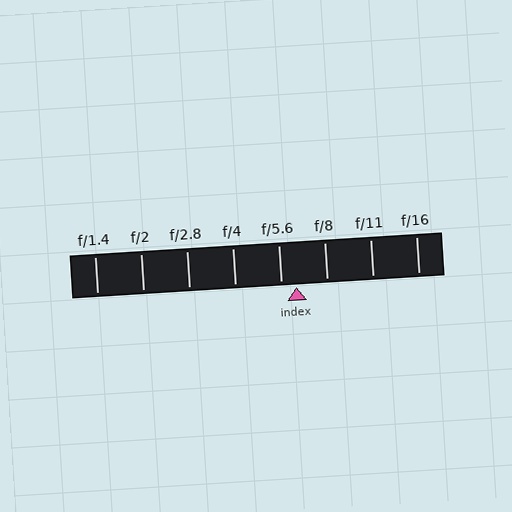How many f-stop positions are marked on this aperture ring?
There are 8 f-stop positions marked.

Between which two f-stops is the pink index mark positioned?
The index mark is between f/5.6 and f/8.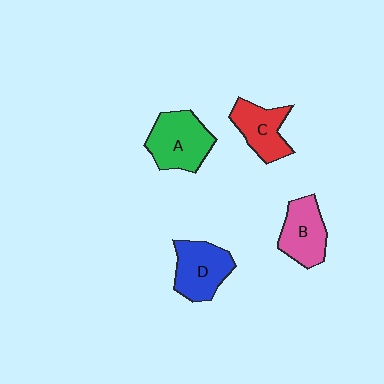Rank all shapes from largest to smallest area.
From largest to smallest: A (green), D (blue), B (pink), C (red).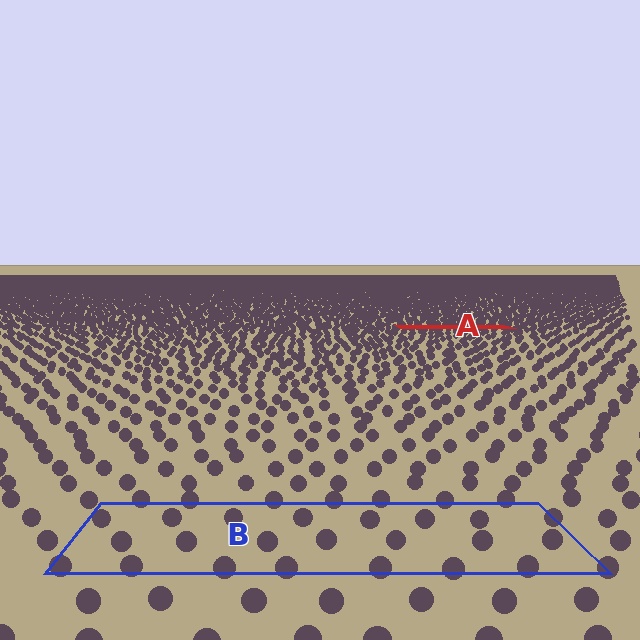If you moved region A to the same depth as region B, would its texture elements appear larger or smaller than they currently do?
They would appear larger. At a closer depth, the same texture elements are projected at a bigger on-screen size.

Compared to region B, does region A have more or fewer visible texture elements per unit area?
Region A has more texture elements per unit area — they are packed more densely because it is farther away.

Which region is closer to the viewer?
Region B is closer. The texture elements there are larger and more spread out.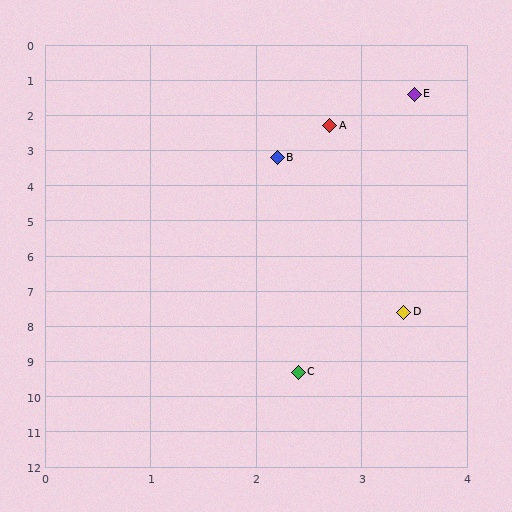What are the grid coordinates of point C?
Point C is at approximately (2.4, 9.3).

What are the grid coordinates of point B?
Point B is at approximately (2.2, 3.2).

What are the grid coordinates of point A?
Point A is at approximately (2.7, 2.3).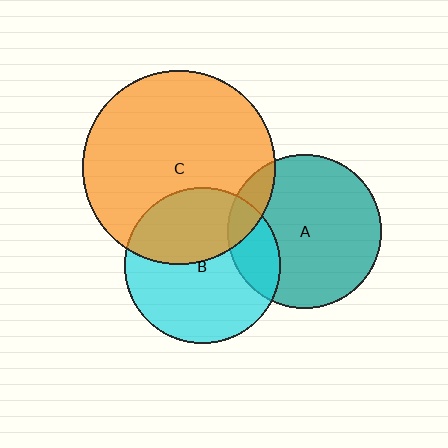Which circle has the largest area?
Circle C (orange).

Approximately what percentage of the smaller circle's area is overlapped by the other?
Approximately 20%.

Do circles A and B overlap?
Yes.